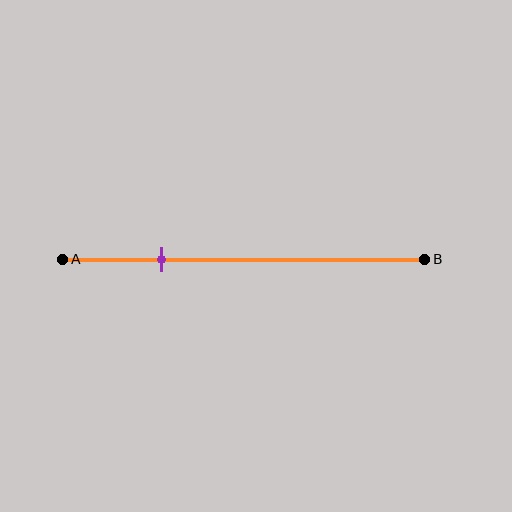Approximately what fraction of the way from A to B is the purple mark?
The purple mark is approximately 25% of the way from A to B.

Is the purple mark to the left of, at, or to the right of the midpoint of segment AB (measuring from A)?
The purple mark is to the left of the midpoint of segment AB.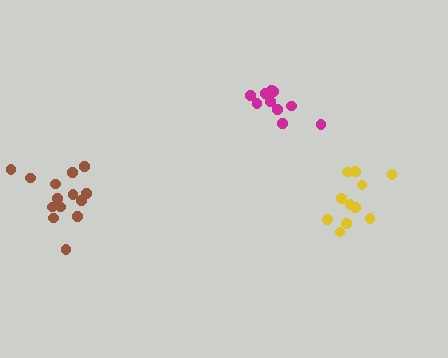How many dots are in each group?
Group 1: 14 dots, Group 2: 10 dots, Group 3: 11 dots (35 total).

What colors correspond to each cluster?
The clusters are colored: brown, magenta, yellow.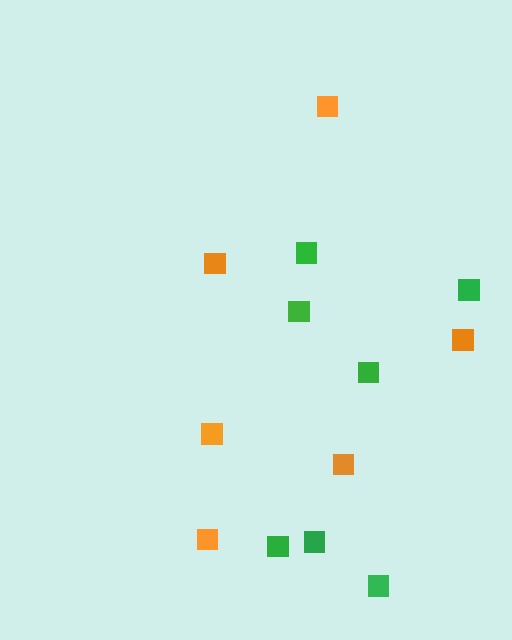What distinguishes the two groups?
There are 2 groups: one group of green squares (7) and one group of orange squares (6).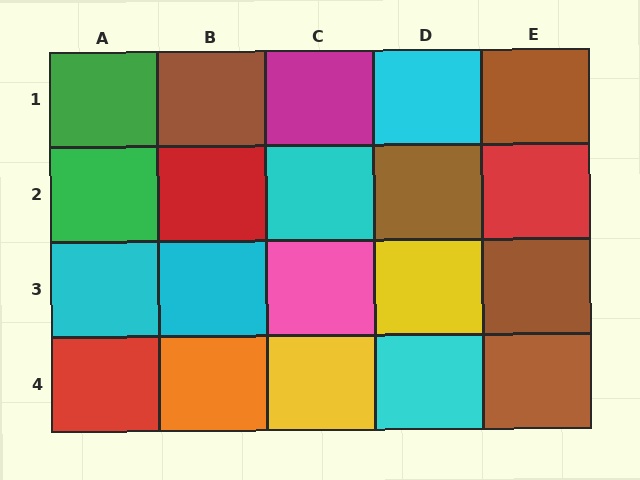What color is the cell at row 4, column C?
Yellow.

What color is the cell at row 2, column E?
Red.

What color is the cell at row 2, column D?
Brown.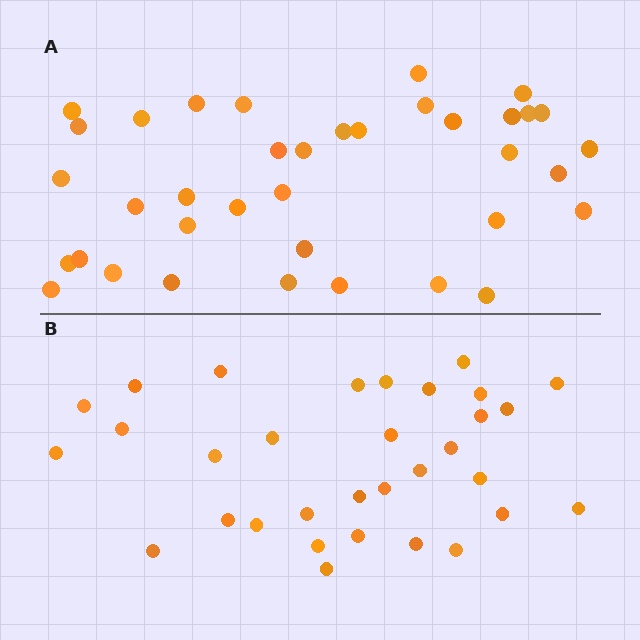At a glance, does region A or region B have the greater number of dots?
Region A (the top region) has more dots.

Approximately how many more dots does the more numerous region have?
Region A has about 5 more dots than region B.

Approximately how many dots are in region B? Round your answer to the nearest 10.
About 30 dots. (The exact count is 32, which rounds to 30.)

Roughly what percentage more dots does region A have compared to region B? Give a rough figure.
About 15% more.